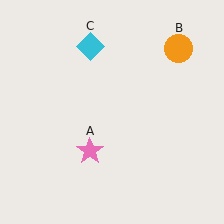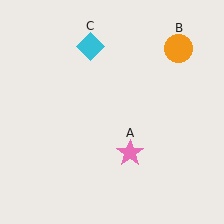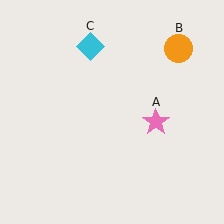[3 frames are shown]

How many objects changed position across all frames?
1 object changed position: pink star (object A).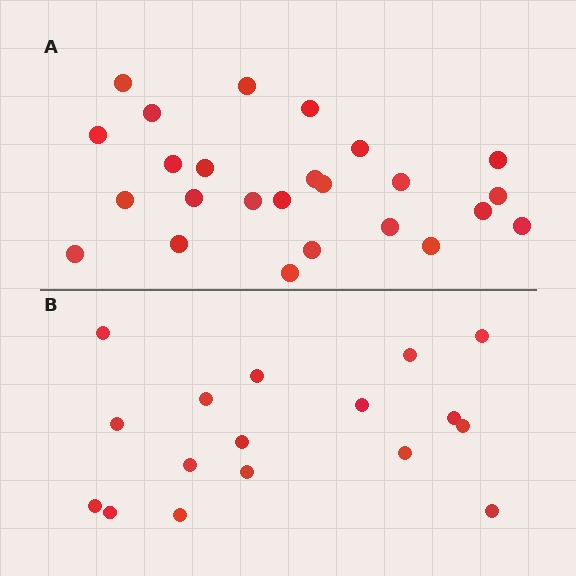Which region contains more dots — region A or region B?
Region A (the top region) has more dots.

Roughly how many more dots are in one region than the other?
Region A has roughly 8 or so more dots than region B.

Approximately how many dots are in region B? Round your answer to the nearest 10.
About 20 dots. (The exact count is 17, which rounds to 20.)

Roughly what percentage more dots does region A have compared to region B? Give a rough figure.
About 45% more.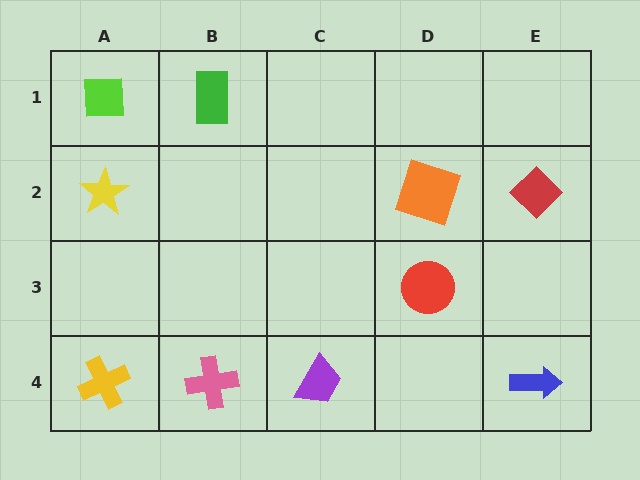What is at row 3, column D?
A red circle.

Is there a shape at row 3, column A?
No, that cell is empty.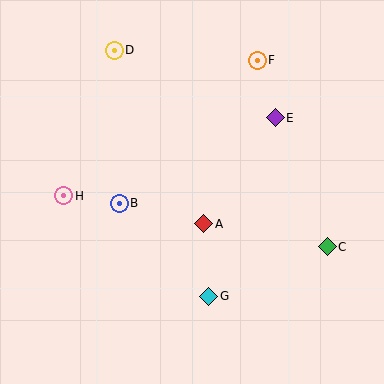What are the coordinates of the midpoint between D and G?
The midpoint between D and G is at (161, 173).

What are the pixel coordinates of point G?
Point G is at (209, 296).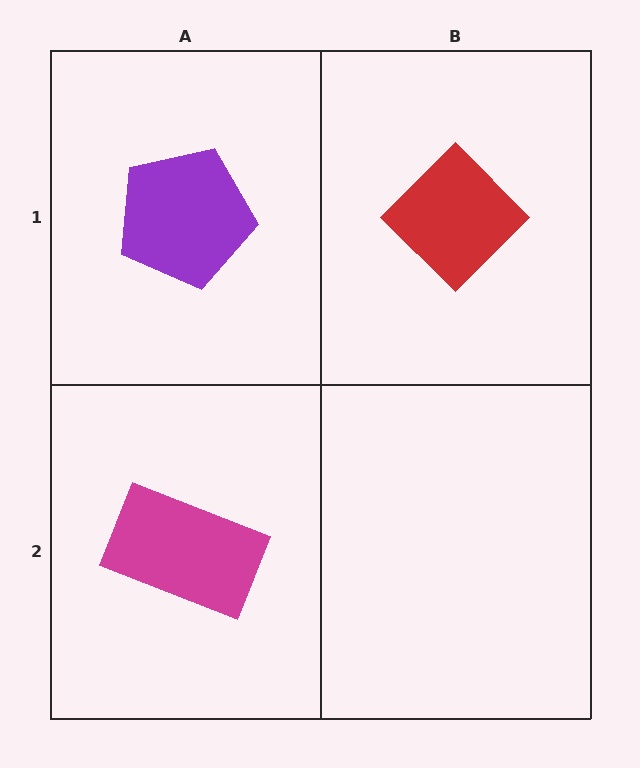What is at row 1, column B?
A red diamond.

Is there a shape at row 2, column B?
No, that cell is empty.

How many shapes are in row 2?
1 shape.